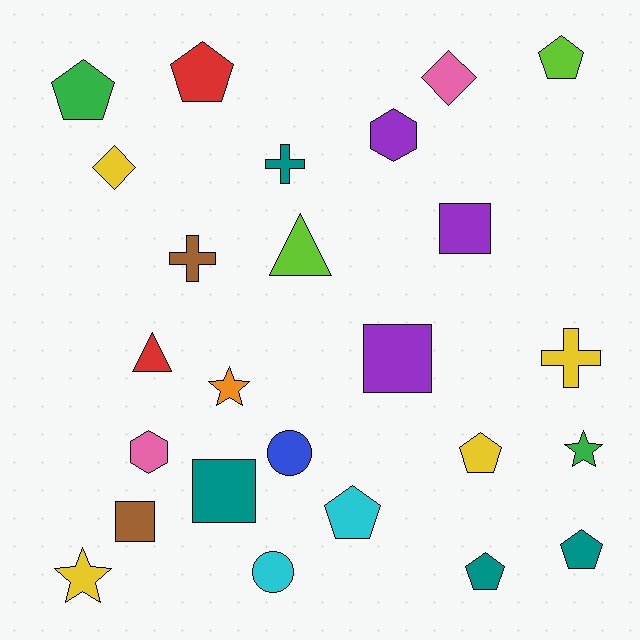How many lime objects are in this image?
There are 2 lime objects.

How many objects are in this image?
There are 25 objects.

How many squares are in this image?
There are 4 squares.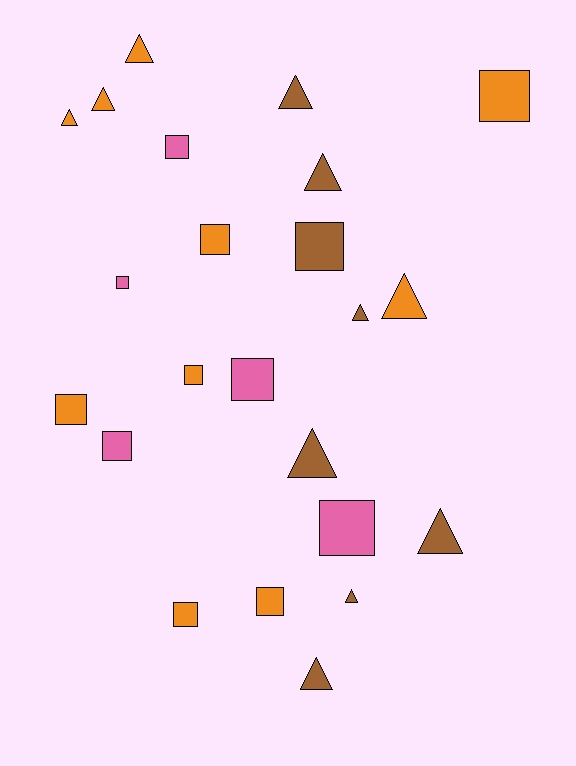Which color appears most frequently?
Orange, with 10 objects.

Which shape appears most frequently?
Square, with 12 objects.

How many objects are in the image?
There are 23 objects.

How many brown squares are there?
There is 1 brown square.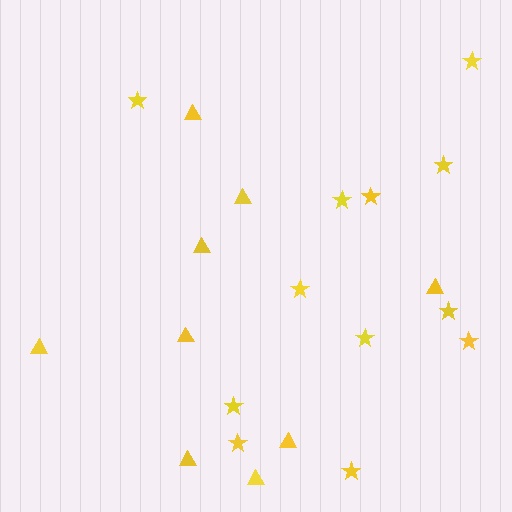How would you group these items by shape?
There are 2 groups: one group of triangles (9) and one group of stars (12).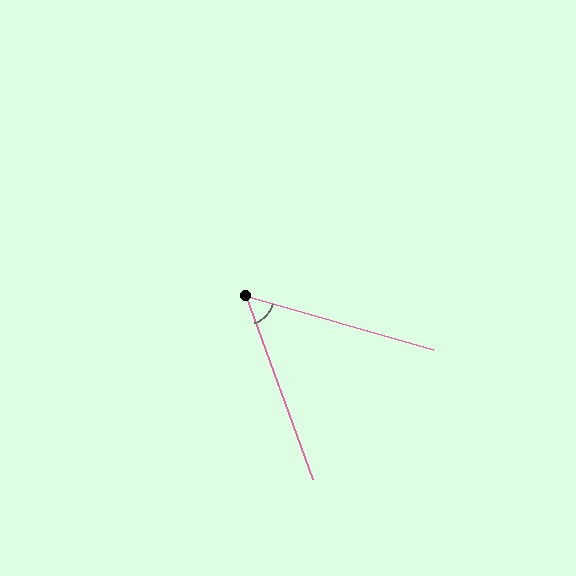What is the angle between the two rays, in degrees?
Approximately 54 degrees.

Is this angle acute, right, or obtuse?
It is acute.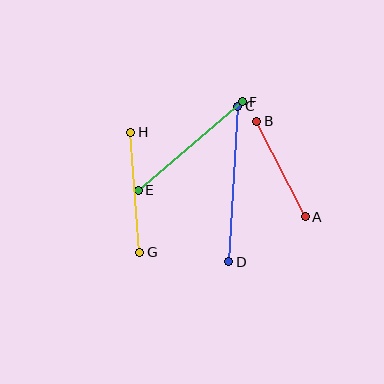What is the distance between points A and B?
The distance is approximately 107 pixels.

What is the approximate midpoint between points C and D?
The midpoint is at approximately (233, 184) pixels.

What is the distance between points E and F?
The distance is approximately 137 pixels.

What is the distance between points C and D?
The distance is approximately 156 pixels.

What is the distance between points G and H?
The distance is approximately 120 pixels.